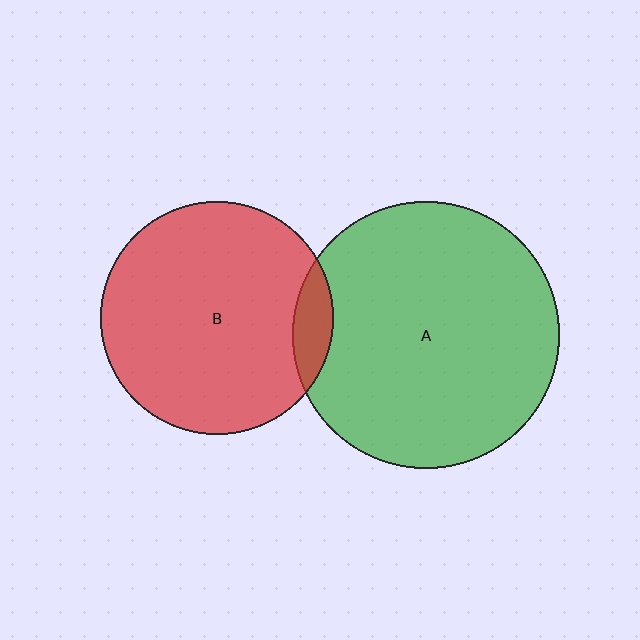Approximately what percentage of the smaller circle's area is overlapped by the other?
Approximately 10%.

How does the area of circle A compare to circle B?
Approximately 1.3 times.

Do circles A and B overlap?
Yes.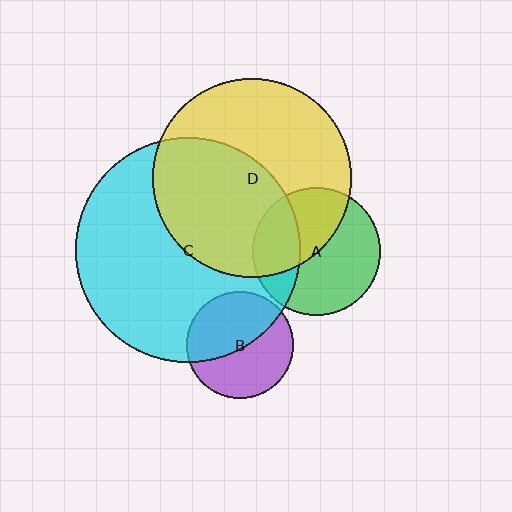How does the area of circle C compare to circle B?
Approximately 4.4 times.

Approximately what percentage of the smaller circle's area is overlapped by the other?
Approximately 45%.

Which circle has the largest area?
Circle C (cyan).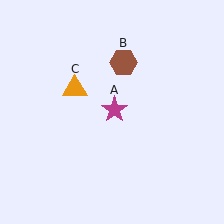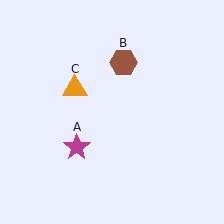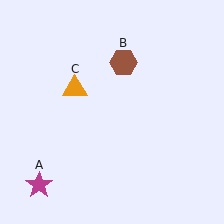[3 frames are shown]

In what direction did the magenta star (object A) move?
The magenta star (object A) moved down and to the left.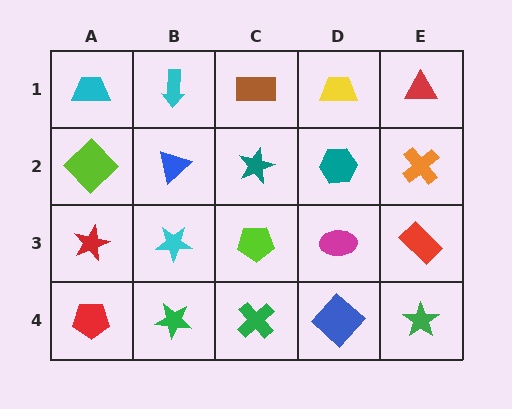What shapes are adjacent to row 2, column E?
A red triangle (row 1, column E), a red rectangle (row 3, column E), a teal hexagon (row 2, column D).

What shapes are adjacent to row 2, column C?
A brown rectangle (row 1, column C), a lime pentagon (row 3, column C), a blue triangle (row 2, column B), a teal hexagon (row 2, column D).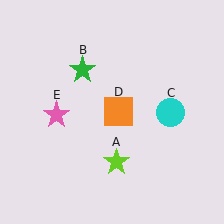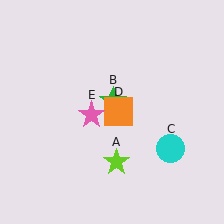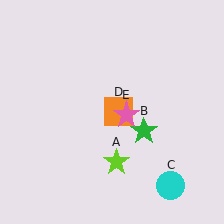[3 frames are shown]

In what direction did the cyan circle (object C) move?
The cyan circle (object C) moved down.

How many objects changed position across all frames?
3 objects changed position: green star (object B), cyan circle (object C), pink star (object E).